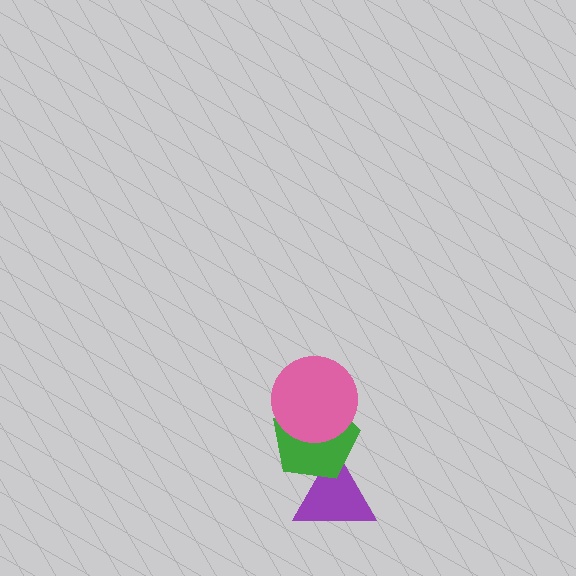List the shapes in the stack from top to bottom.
From top to bottom: the pink circle, the green pentagon, the purple triangle.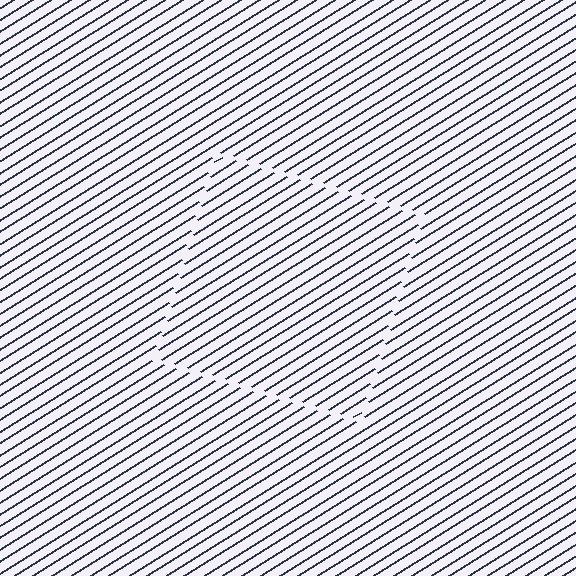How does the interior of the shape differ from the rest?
The interior of the shape contains the same grating, shifted by half a period — the contour is defined by the phase discontinuity where line-ends from the inner and outer gratings abut.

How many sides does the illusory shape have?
4 sides — the line-ends trace a square.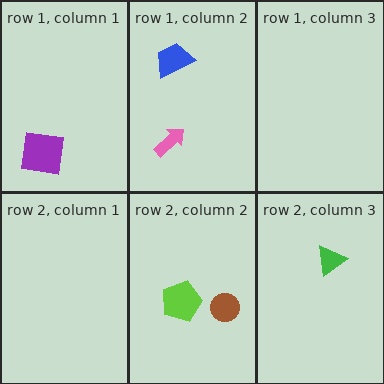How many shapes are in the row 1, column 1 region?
1.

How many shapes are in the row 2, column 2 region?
2.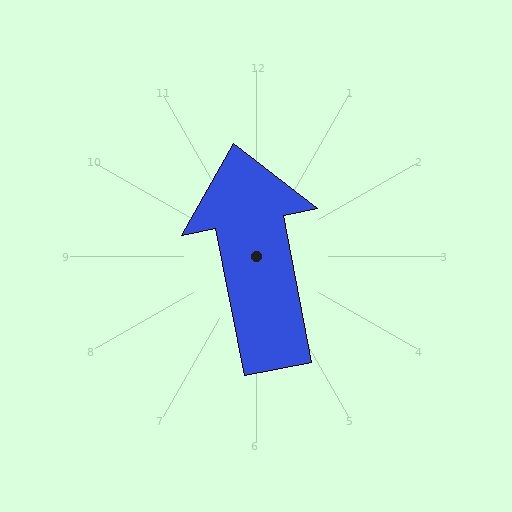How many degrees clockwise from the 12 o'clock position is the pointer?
Approximately 349 degrees.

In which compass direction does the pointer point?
North.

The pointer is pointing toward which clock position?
Roughly 12 o'clock.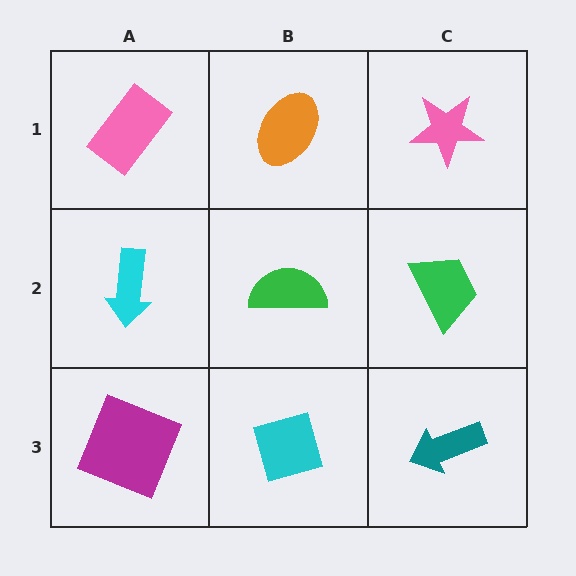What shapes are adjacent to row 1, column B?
A green semicircle (row 2, column B), a pink rectangle (row 1, column A), a pink star (row 1, column C).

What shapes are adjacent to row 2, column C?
A pink star (row 1, column C), a teal arrow (row 3, column C), a green semicircle (row 2, column B).